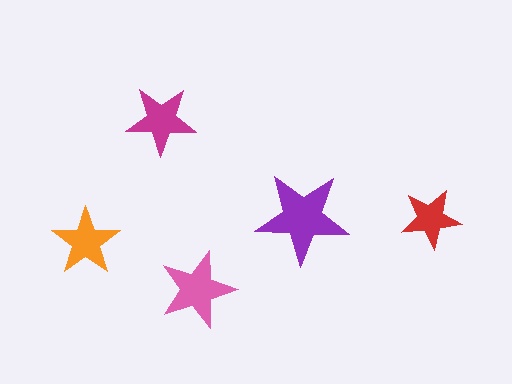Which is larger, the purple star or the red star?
The purple one.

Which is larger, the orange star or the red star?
The orange one.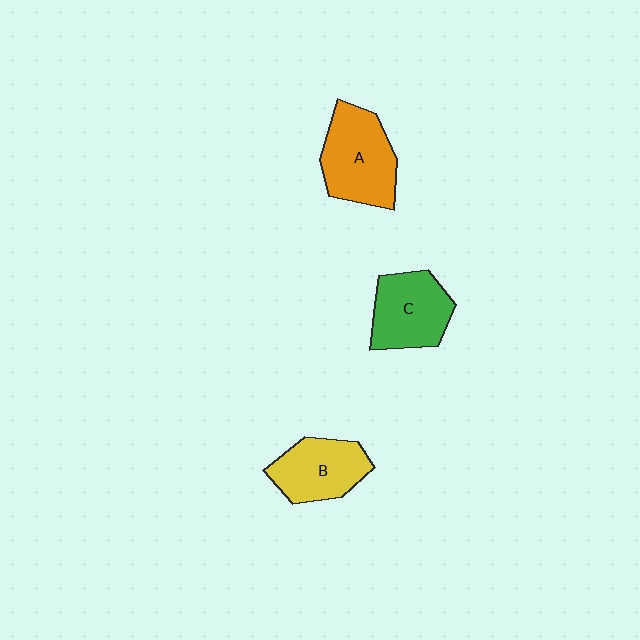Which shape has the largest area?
Shape A (orange).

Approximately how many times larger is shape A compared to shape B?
Approximately 1.2 times.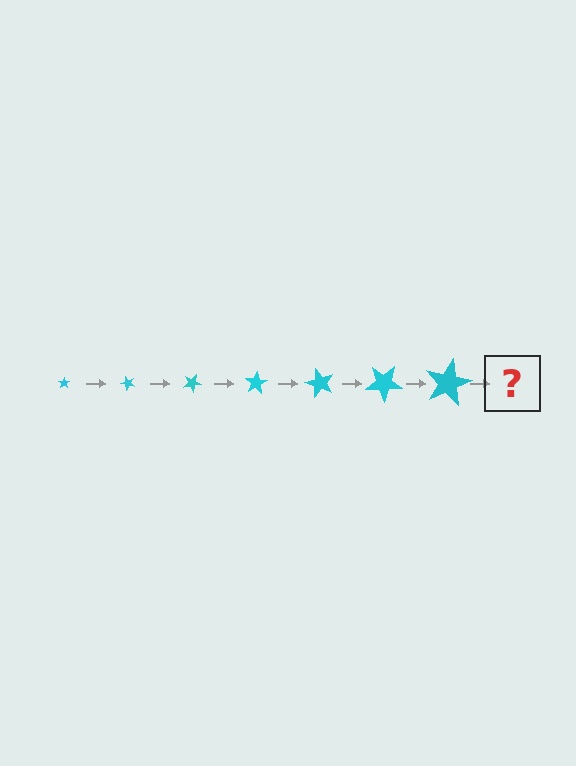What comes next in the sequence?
The next element should be a star, larger than the previous one and rotated 350 degrees from the start.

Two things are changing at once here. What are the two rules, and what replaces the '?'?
The two rules are that the star grows larger each step and it rotates 50 degrees each step. The '?' should be a star, larger than the previous one and rotated 350 degrees from the start.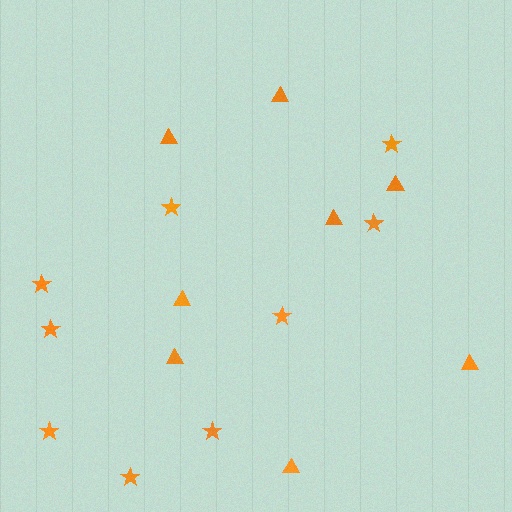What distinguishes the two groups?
There are 2 groups: one group of stars (9) and one group of triangles (8).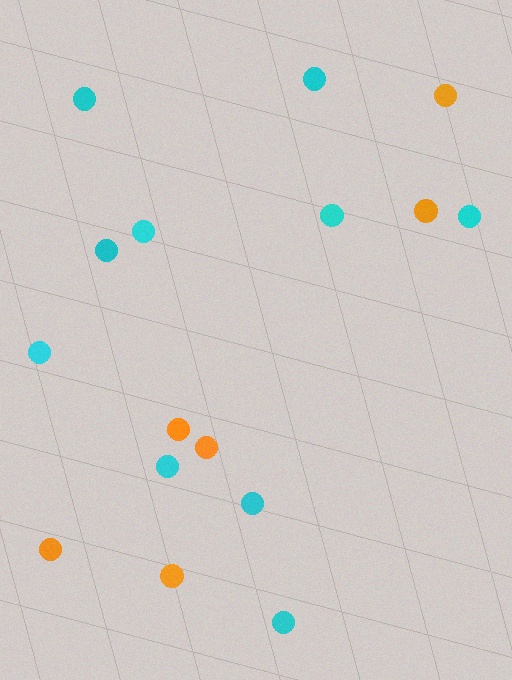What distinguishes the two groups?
There are 2 groups: one group of orange circles (6) and one group of cyan circles (10).